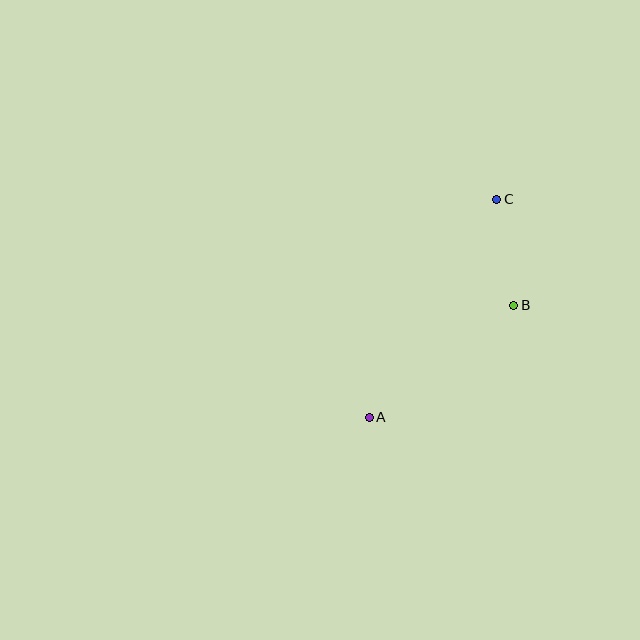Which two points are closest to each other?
Points B and C are closest to each other.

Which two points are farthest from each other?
Points A and C are farthest from each other.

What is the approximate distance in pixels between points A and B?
The distance between A and B is approximately 183 pixels.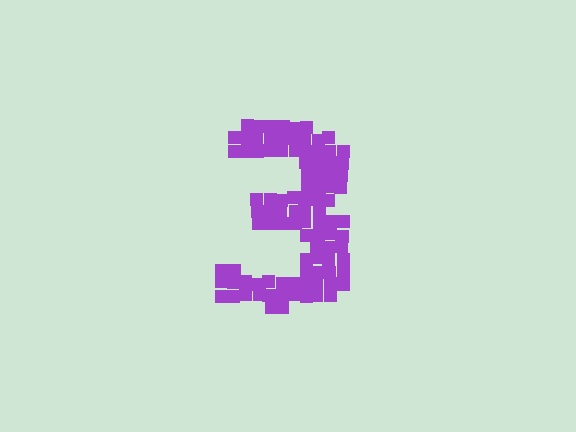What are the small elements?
The small elements are squares.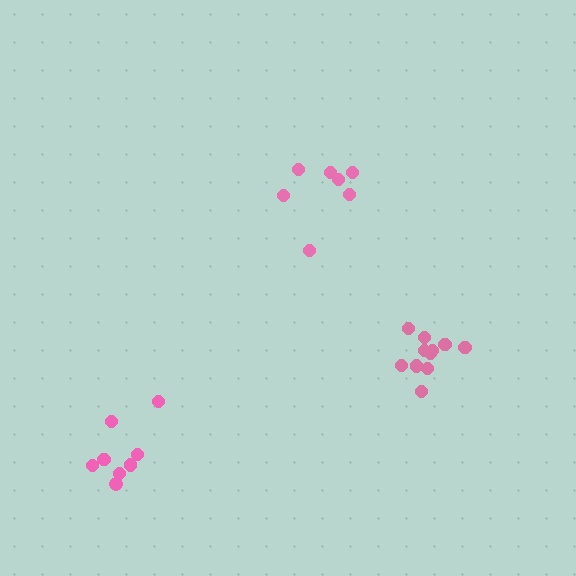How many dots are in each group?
Group 1: 8 dots, Group 2: 7 dots, Group 3: 11 dots (26 total).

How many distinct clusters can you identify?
There are 3 distinct clusters.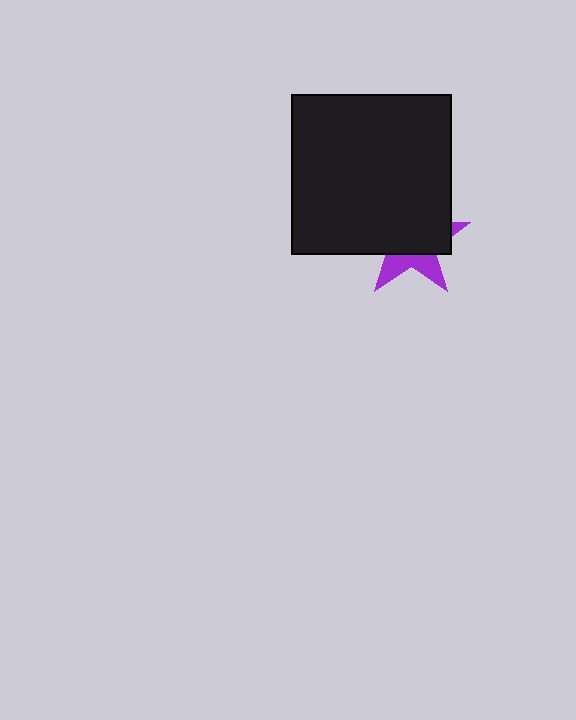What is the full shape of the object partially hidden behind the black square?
The partially hidden object is a purple star.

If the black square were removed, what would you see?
You would see the complete purple star.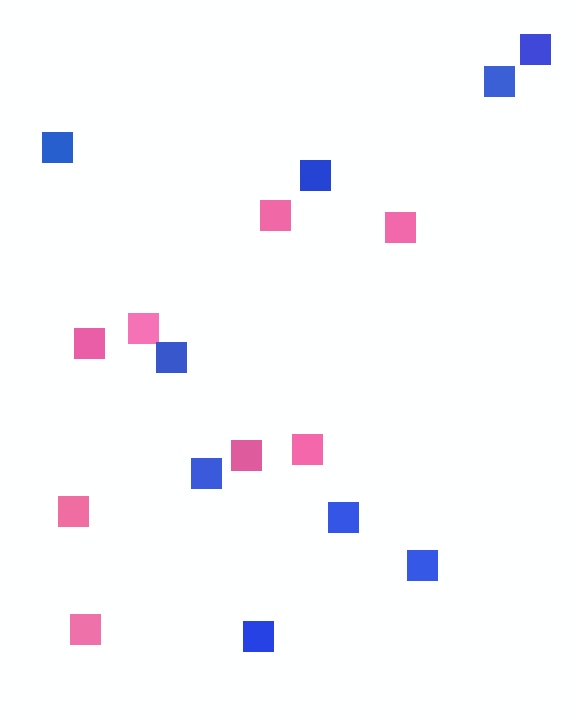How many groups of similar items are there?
There are 2 groups: one group of pink squares (8) and one group of blue squares (9).